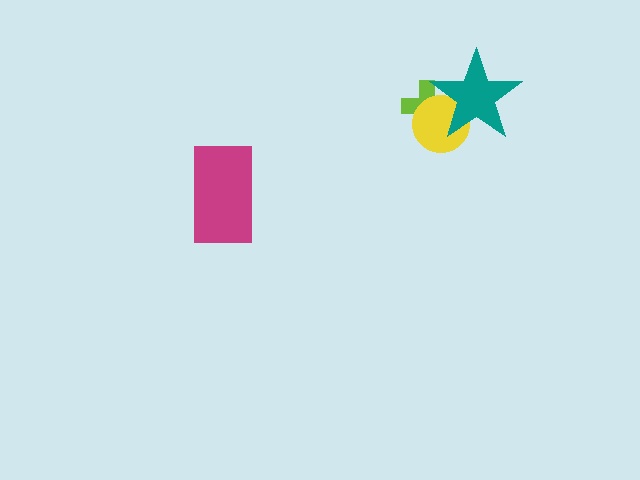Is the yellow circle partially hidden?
Yes, it is partially covered by another shape.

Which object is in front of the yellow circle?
The teal star is in front of the yellow circle.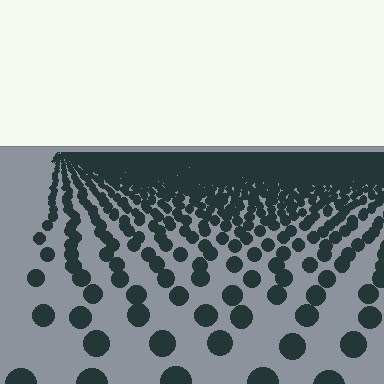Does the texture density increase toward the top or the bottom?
Density increases toward the top.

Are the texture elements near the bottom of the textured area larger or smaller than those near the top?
Larger. Near the bottom, elements are closer to the viewer and appear at a bigger on-screen size.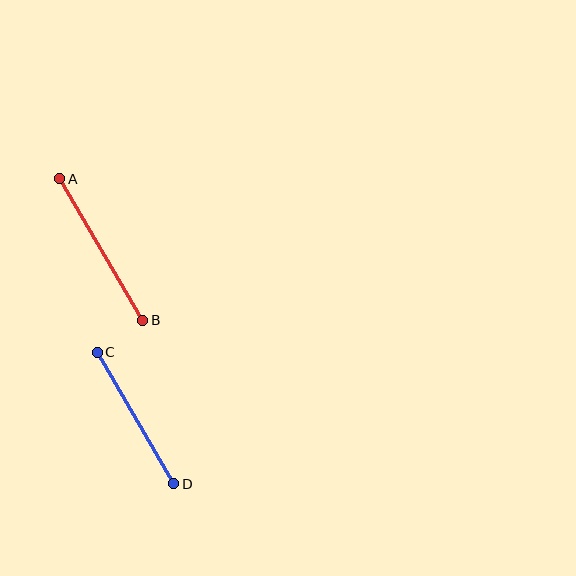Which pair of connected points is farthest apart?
Points A and B are farthest apart.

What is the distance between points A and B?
The distance is approximately 164 pixels.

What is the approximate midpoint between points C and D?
The midpoint is at approximately (135, 418) pixels.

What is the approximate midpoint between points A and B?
The midpoint is at approximately (101, 250) pixels.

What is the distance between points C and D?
The distance is approximately 152 pixels.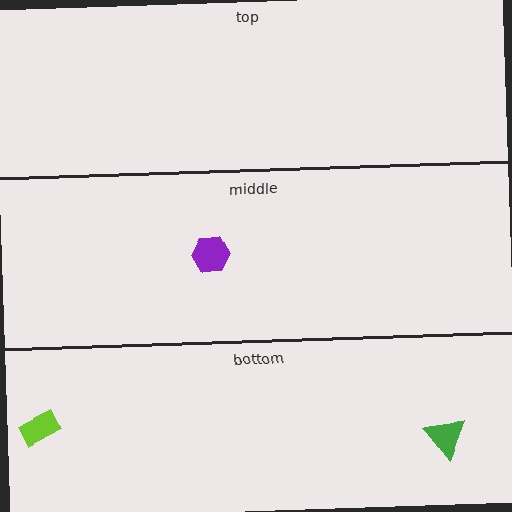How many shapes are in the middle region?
1.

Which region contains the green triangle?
The bottom region.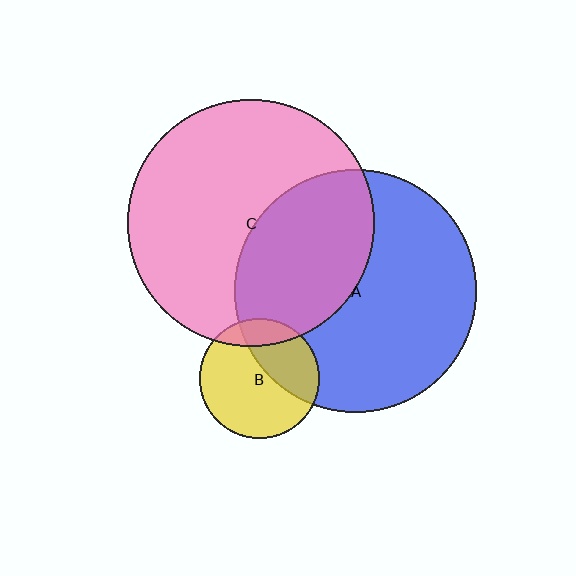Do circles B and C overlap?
Yes.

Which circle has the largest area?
Circle C (pink).